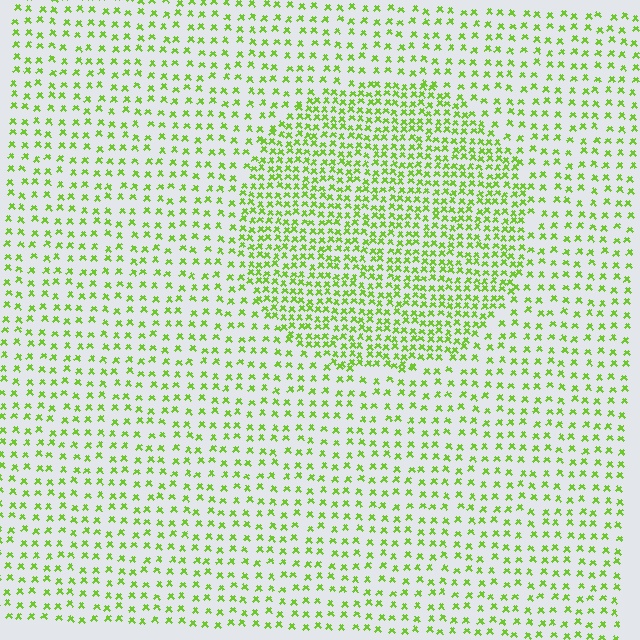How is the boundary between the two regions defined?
The boundary is defined by a change in element density (approximately 2.0x ratio). All elements are the same color, size, and shape.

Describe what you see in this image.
The image contains small lime elements arranged at two different densities. A circle-shaped region is visible where the elements are more densely packed than the surrounding area.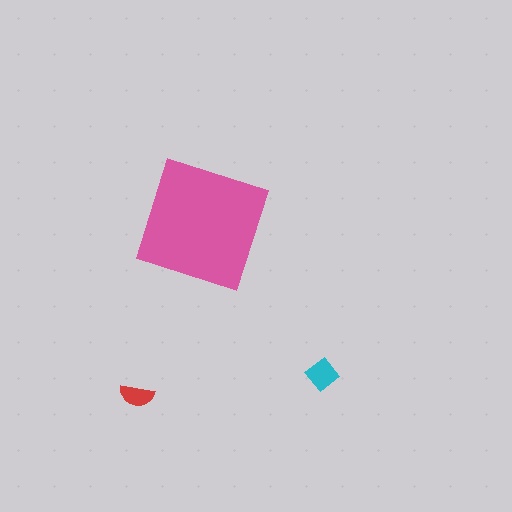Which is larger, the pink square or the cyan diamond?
The pink square.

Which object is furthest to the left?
The red semicircle is leftmost.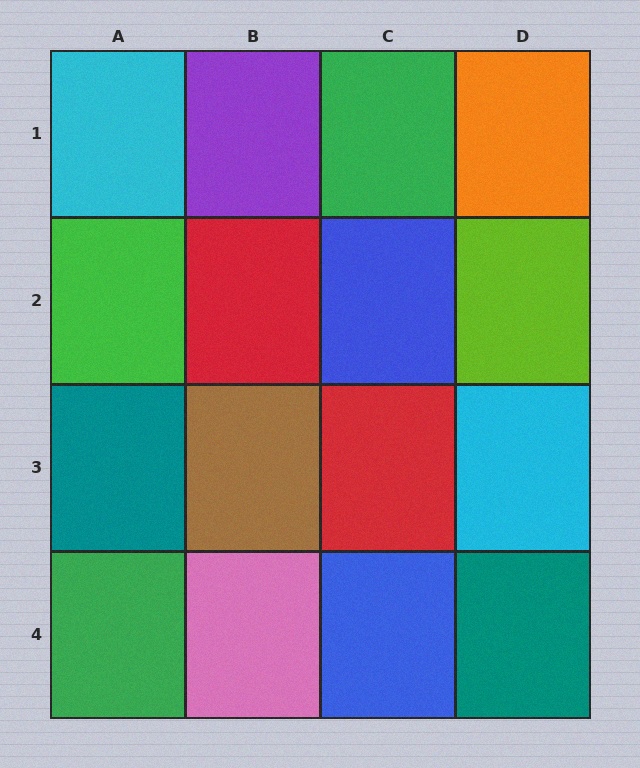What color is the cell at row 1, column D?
Orange.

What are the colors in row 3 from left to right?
Teal, brown, red, cyan.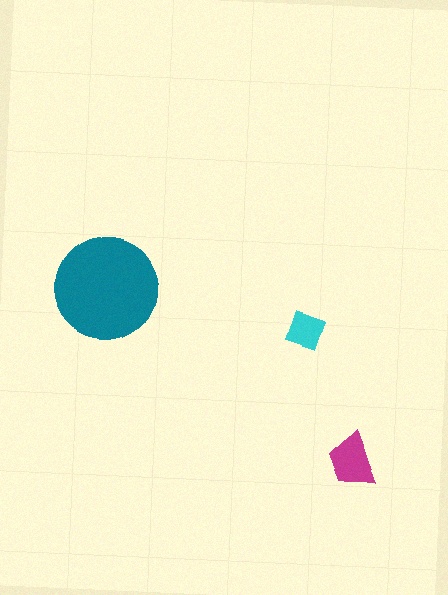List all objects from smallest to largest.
The cyan square, the magenta trapezoid, the teal circle.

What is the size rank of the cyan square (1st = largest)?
3rd.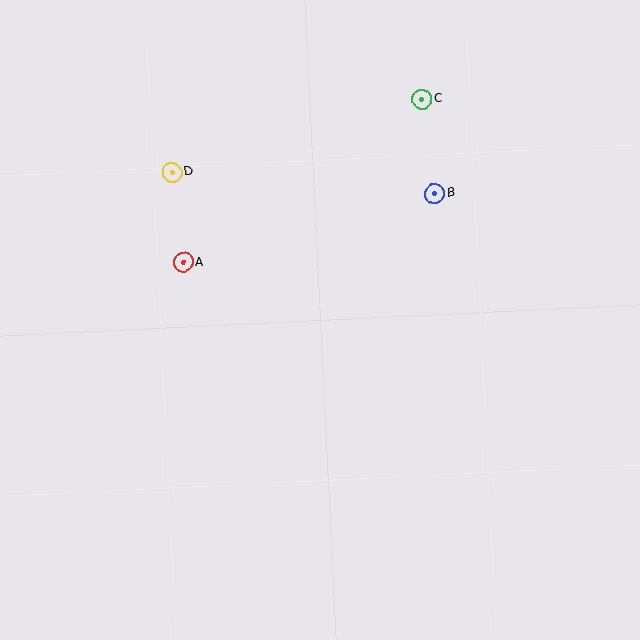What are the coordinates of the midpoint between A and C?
The midpoint between A and C is at (303, 181).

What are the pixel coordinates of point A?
Point A is at (183, 262).